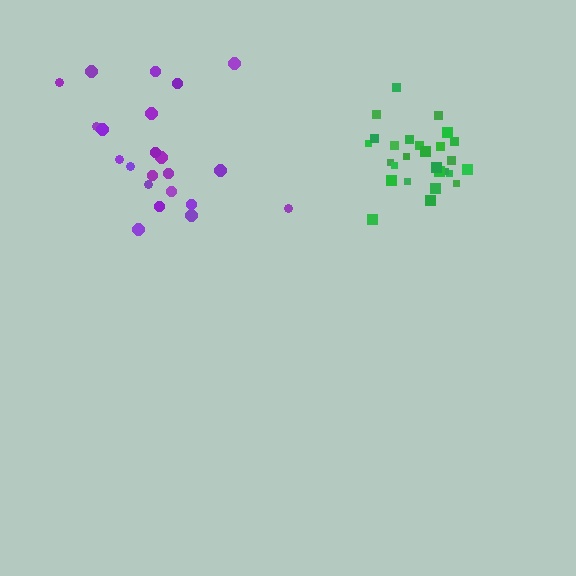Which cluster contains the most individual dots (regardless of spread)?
Green (28).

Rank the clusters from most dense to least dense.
green, purple.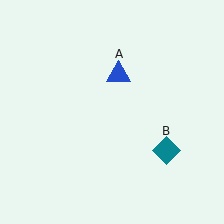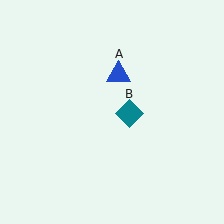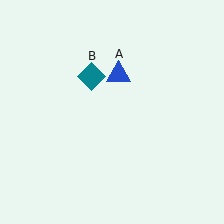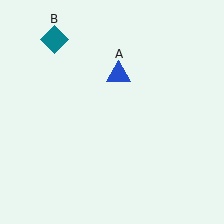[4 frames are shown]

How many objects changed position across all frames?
1 object changed position: teal diamond (object B).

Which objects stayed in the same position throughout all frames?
Blue triangle (object A) remained stationary.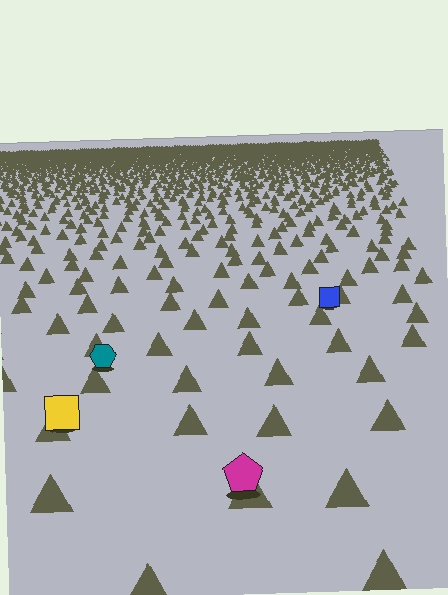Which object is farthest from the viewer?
The blue square is farthest from the viewer. It appears smaller and the ground texture around it is denser.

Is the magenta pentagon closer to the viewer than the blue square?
Yes. The magenta pentagon is closer — you can tell from the texture gradient: the ground texture is coarser near it.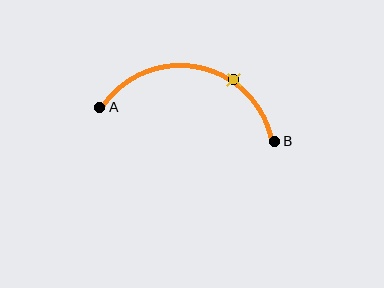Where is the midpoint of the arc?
The arc midpoint is the point on the curve farthest from the straight line joining A and B. It sits above that line.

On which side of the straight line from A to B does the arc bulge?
The arc bulges above the straight line connecting A and B.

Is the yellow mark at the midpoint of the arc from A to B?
No. The yellow mark lies on the arc but is closer to endpoint B. The arc midpoint would be at the point on the curve equidistant along the arc from both A and B.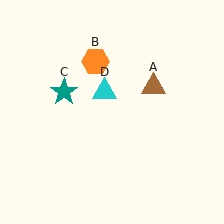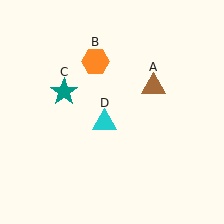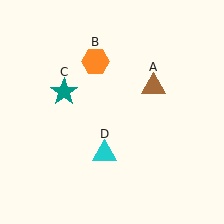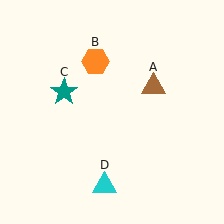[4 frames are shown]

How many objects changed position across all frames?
1 object changed position: cyan triangle (object D).